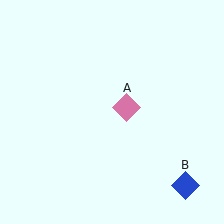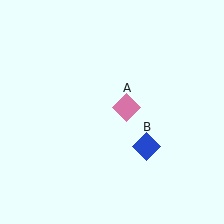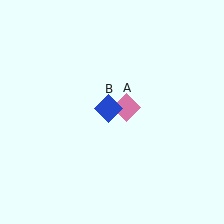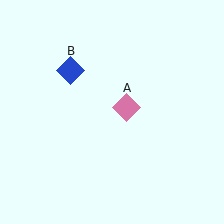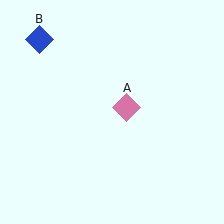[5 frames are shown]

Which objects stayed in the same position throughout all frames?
Pink diamond (object A) remained stationary.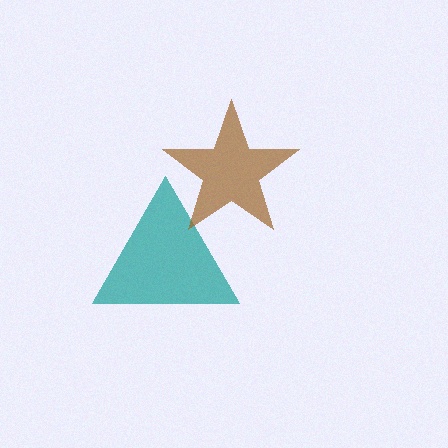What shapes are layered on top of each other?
The layered shapes are: a teal triangle, a brown star.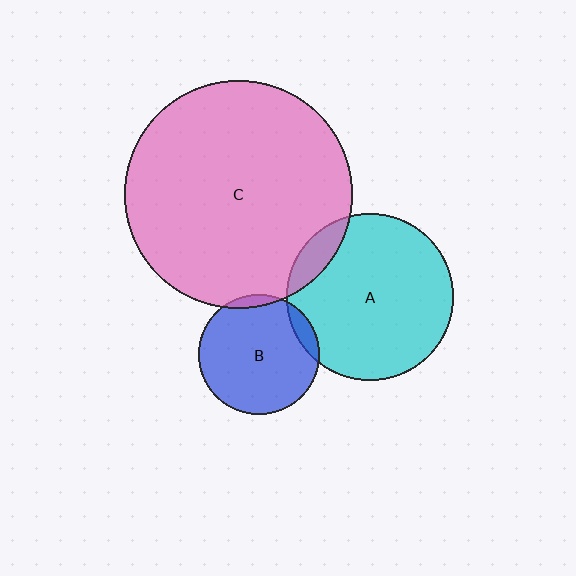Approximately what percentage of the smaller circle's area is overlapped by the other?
Approximately 10%.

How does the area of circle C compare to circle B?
Approximately 3.6 times.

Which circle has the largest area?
Circle C (pink).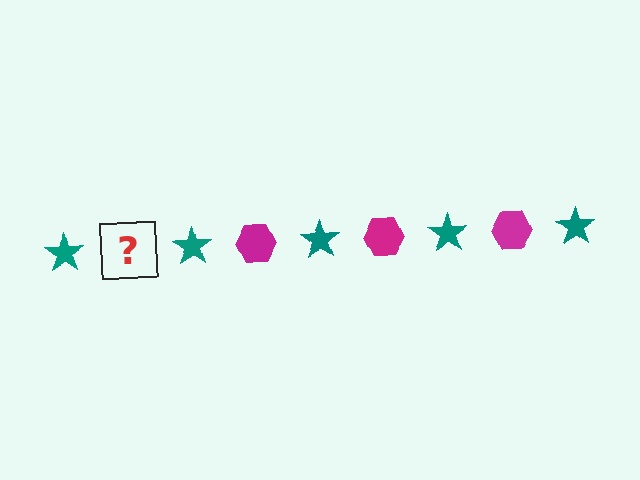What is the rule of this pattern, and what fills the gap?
The rule is that the pattern alternates between teal star and magenta hexagon. The gap should be filled with a magenta hexagon.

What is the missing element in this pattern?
The missing element is a magenta hexagon.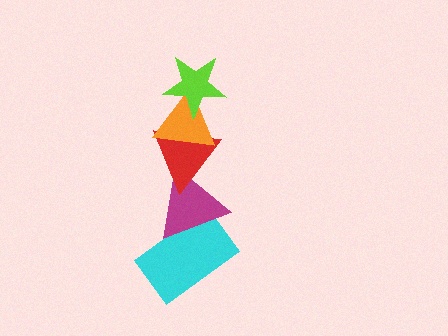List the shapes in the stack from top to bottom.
From top to bottom: the lime star, the orange triangle, the red triangle, the magenta triangle, the cyan rectangle.